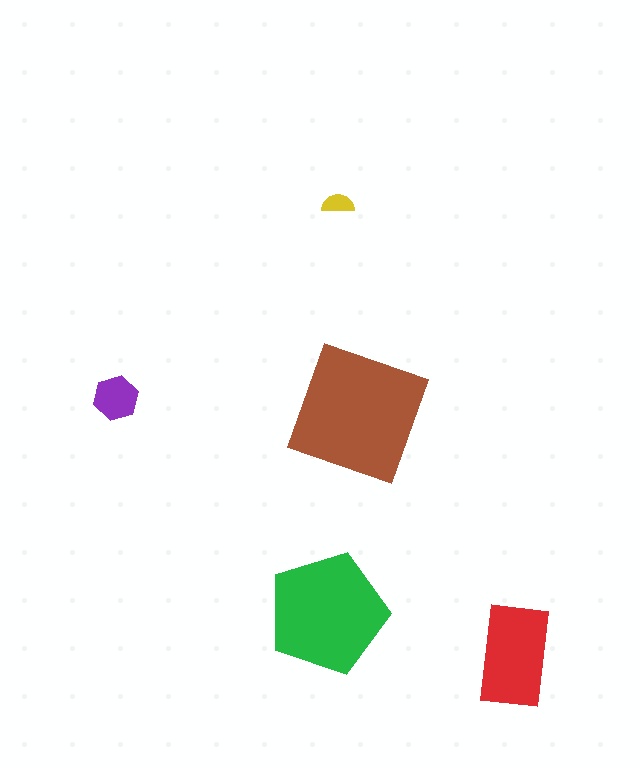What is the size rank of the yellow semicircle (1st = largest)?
5th.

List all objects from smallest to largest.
The yellow semicircle, the purple hexagon, the red rectangle, the green pentagon, the brown square.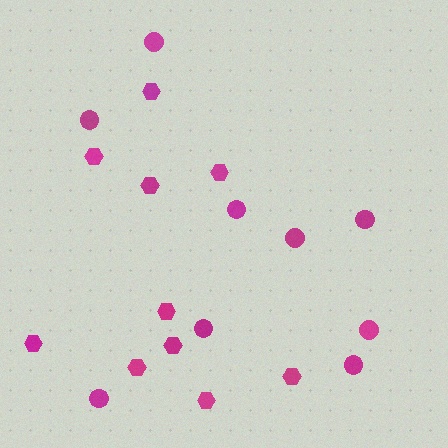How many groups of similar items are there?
There are 2 groups: one group of circles (9) and one group of hexagons (10).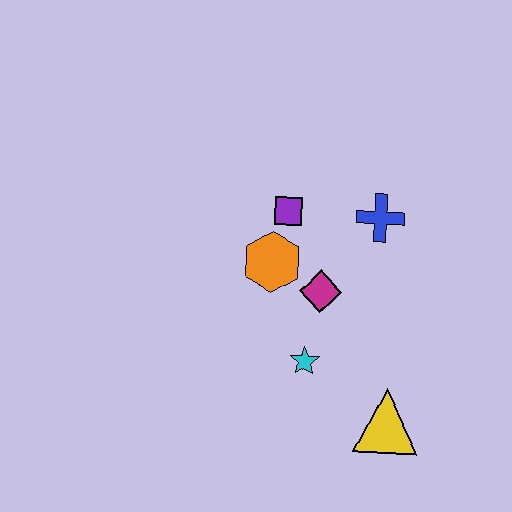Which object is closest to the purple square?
The orange hexagon is closest to the purple square.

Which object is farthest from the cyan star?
The blue cross is farthest from the cyan star.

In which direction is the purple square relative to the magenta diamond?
The purple square is above the magenta diamond.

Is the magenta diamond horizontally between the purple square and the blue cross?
Yes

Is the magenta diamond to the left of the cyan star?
No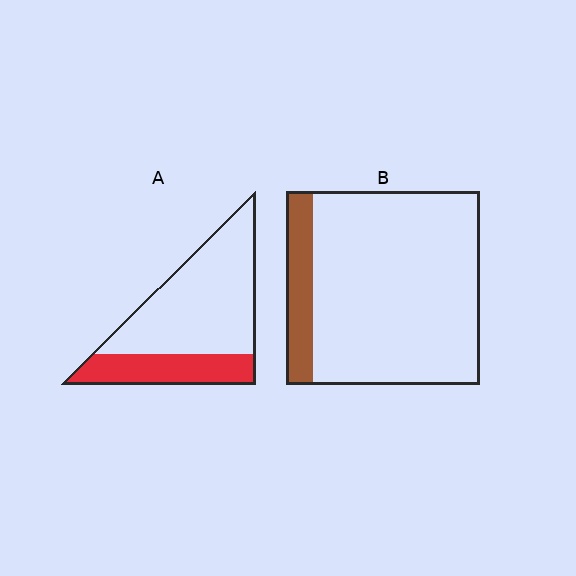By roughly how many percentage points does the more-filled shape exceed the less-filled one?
By roughly 15 percentage points (A over B).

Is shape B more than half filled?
No.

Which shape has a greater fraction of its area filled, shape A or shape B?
Shape A.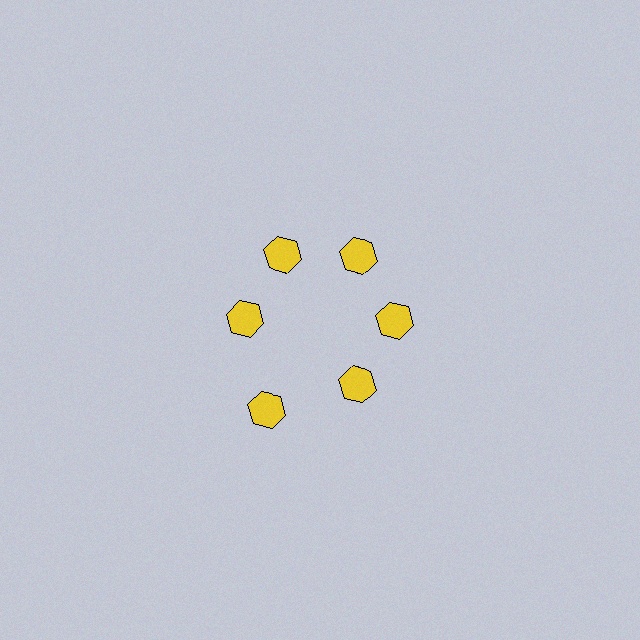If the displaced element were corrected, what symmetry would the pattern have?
It would have 6-fold rotational symmetry — the pattern would map onto itself every 60 degrees.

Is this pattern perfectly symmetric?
No. The 6 yellow hexagons are arranged in a ring, but one element near the 7 o'clock position is pushed outward from the center, breaking the 6-fold rotational symmetry.